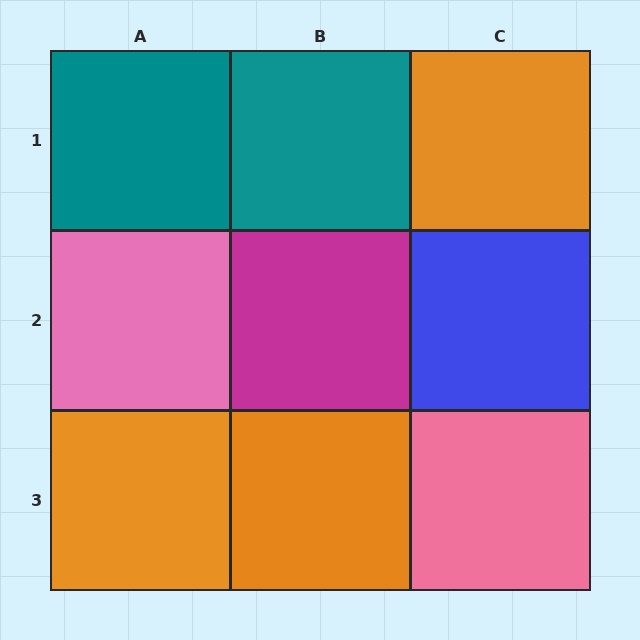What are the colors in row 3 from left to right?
Orange, orange, pink.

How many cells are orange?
3 cells are orange.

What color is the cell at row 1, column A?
Teal.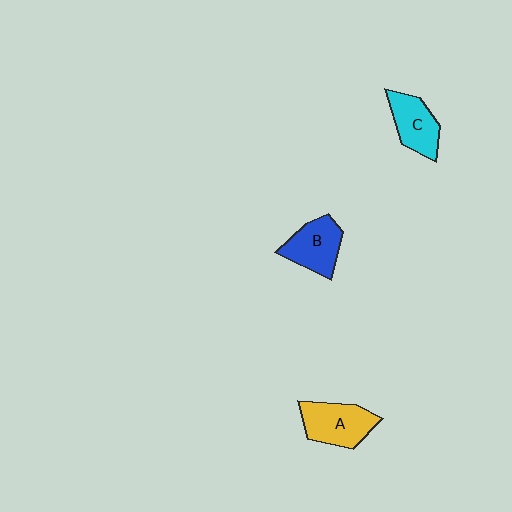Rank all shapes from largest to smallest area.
From largest to smallest: A (yellow), B (blue), C (cyan).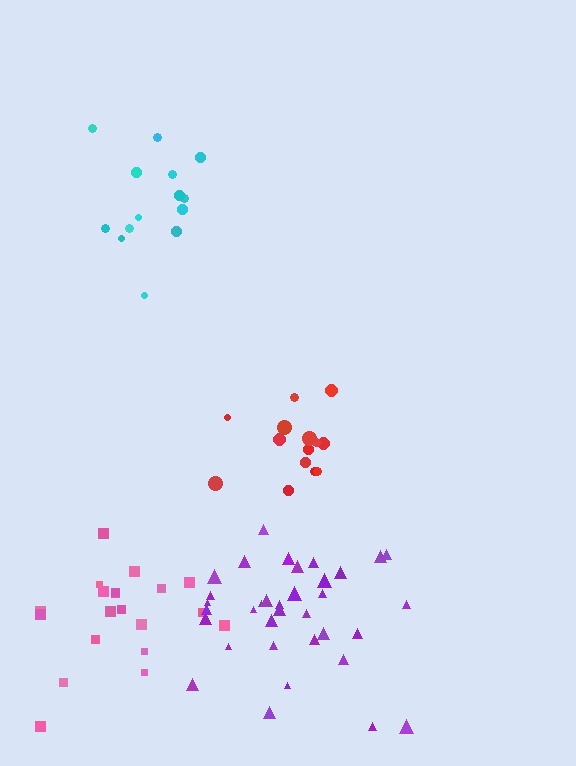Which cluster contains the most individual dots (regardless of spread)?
Purple (35).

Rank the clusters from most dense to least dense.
red, purple, cyan, pink.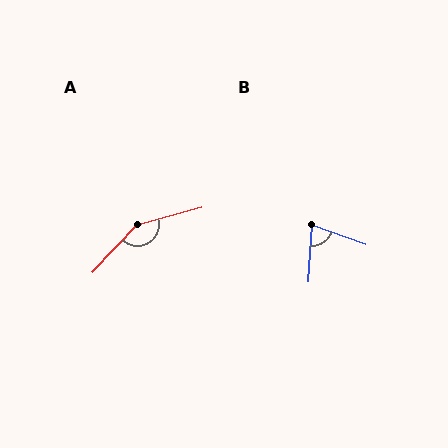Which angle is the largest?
A, at approximately 148 degrees.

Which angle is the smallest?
B, at approximately 74 degrees.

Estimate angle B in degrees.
Approximately 74 degrees.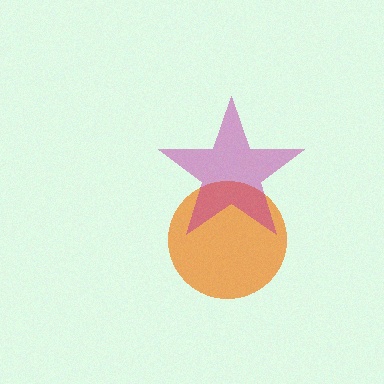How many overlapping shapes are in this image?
There are 2 overlapping shapes in the image.